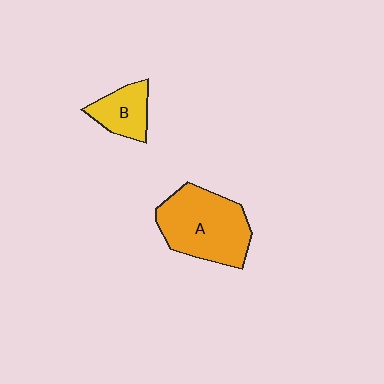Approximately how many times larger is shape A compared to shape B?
Approximately 2.2 times.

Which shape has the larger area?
Shape A (orange).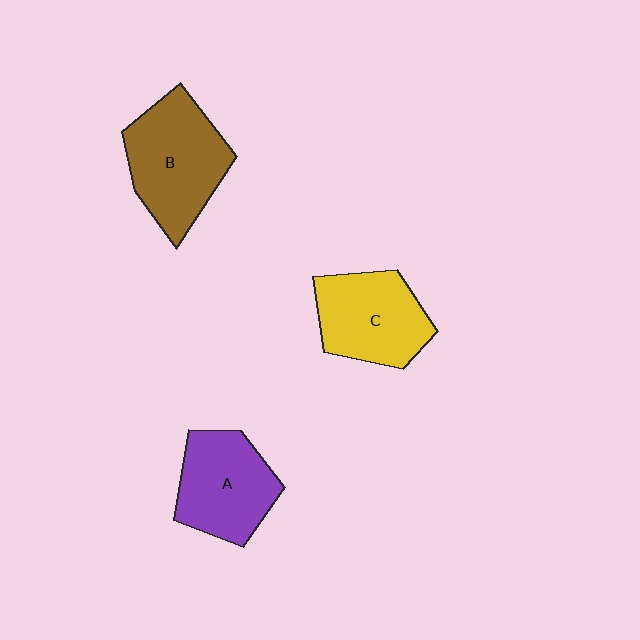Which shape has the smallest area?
Shape A (purple).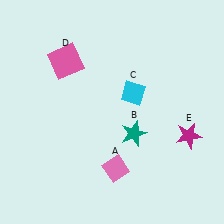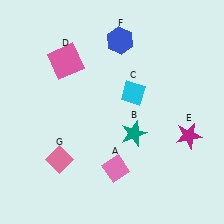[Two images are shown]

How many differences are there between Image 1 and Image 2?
There are 2 differences between the two images.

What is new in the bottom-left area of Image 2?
A pink diamond (G) was added in the bottom-left area of Image 2.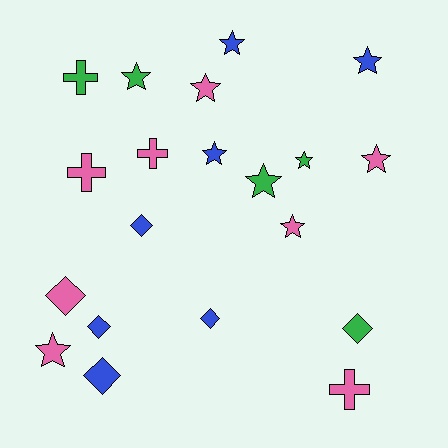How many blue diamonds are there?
There are 4 blue diamonds.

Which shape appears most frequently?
Star, with 10 objects.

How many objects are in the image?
There are 20 objects.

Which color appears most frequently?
Pink, with 8 objects.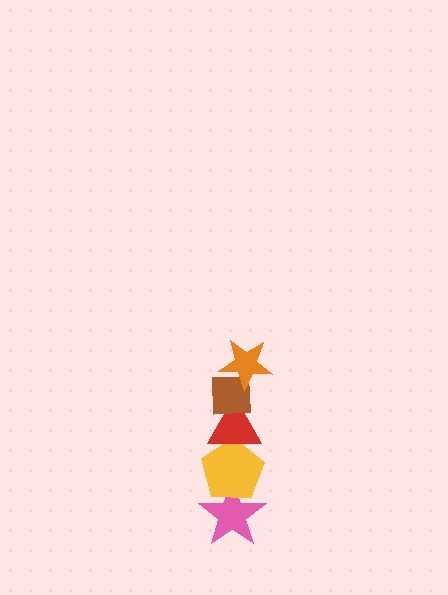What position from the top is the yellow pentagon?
The yellow pentagon is 4th from the top.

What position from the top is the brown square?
The brown square is 2nd from the top.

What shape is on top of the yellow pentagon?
The red triangle is on top of the yellow pentagon.